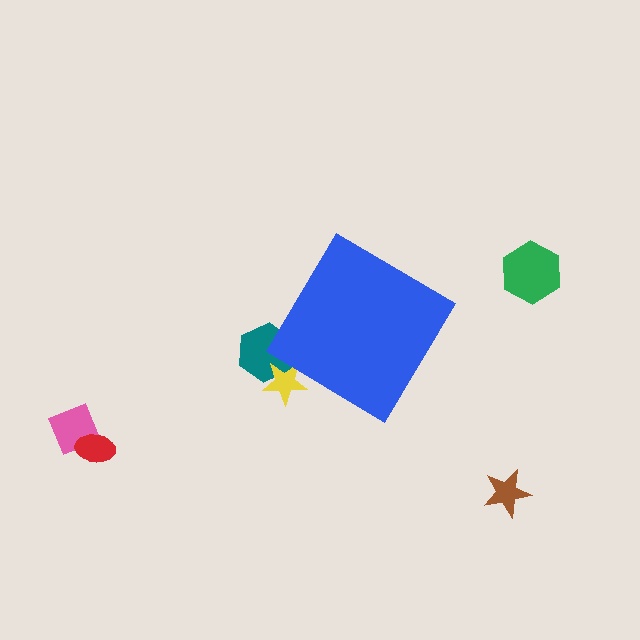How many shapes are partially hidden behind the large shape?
2 shapes are partially hidden.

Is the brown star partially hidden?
No, the brown star is fully visible.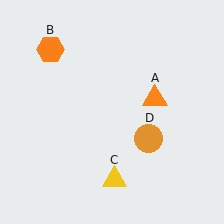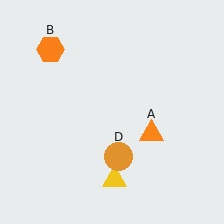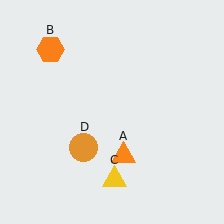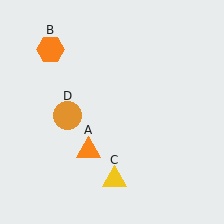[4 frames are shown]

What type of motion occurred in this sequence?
The orange triangle (object A), orange circle (object D) rotated clockwise around the center of the scene.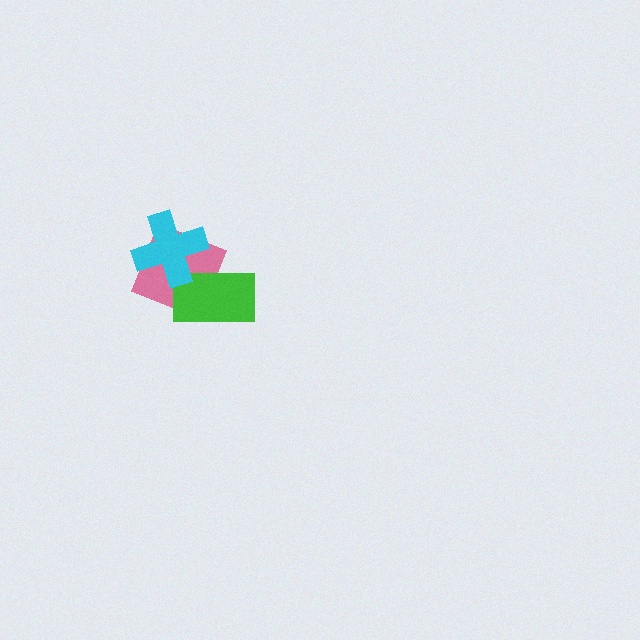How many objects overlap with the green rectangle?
2 objects overlap with the green rectangle.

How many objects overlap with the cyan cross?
2 objects overlap with the cyan cross.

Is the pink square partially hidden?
Yes, it is partially covered by another shape.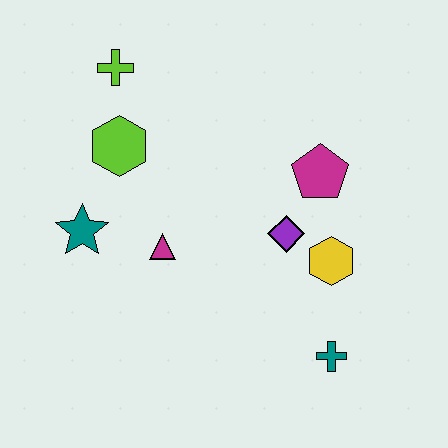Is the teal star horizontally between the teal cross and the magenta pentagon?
No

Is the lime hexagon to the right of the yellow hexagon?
No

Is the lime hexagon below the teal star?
No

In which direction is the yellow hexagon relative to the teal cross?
The yellow hexagon is above the teal cross.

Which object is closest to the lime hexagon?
The lime cross is closest to the lime hexagon.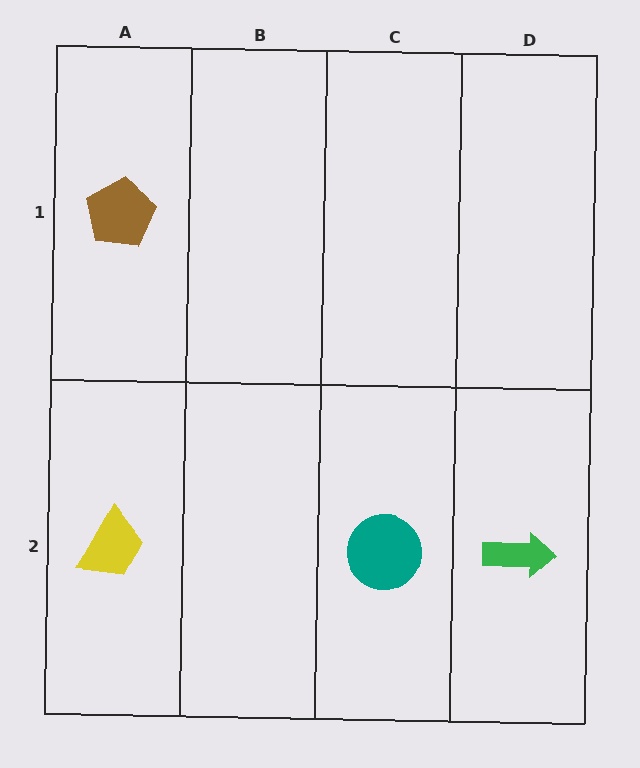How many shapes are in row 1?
1 shape.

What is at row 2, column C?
A teal circle.